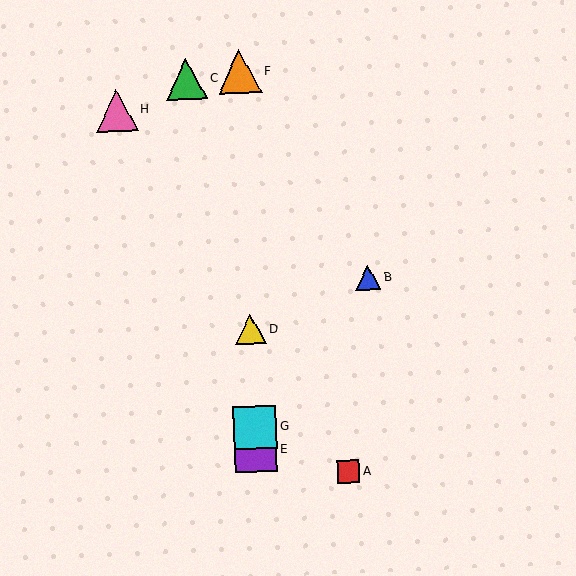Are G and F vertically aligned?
Yes, both are at x≈255.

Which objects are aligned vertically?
Objects D, E, F, G are aligned vertically.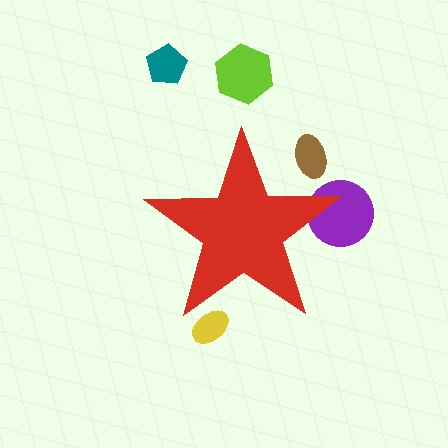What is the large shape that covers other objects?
A red star.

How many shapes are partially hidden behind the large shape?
3 shapes are partially hidden.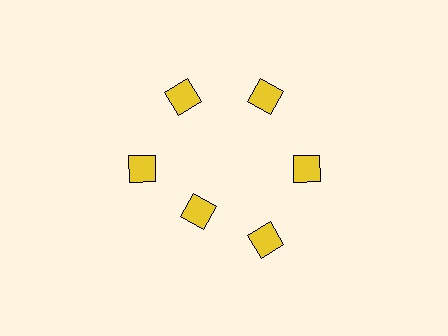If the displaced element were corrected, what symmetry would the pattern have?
It would have 6-fold rotational symmetry — the pattern would map onto itself every 60 degrees.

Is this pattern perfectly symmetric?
No. The 6 yellow squares are arranged in a ring, but one element near the 7 o'clock position is pulled inward toward the center, breaking the 6-fold rotational symmetry.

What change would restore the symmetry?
The symmetry would be restored by moving it outward, back onto the ring so that all 6 squares sit at equal angles and equal distance from the center.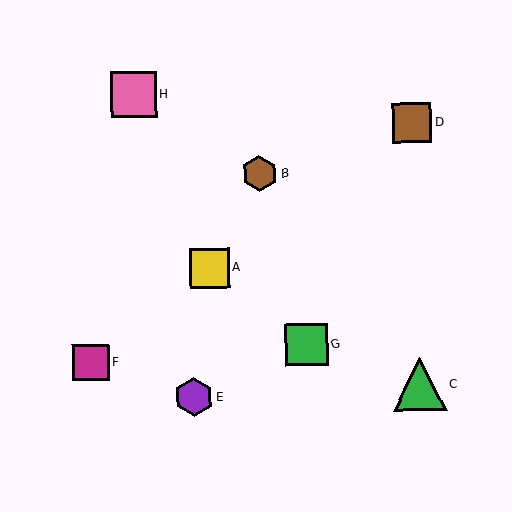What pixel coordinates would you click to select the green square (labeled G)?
Click at (306, 345) to select the green square G.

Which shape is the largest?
The green triangle (labeled C) is the largest.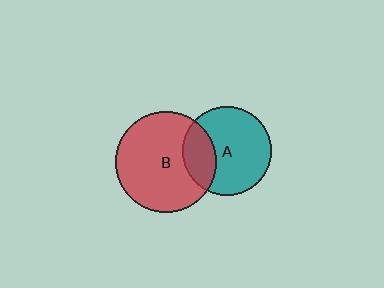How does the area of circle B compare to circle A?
Approximately 1.3 times.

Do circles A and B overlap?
Yes.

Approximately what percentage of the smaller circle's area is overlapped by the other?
Approximately 25%.